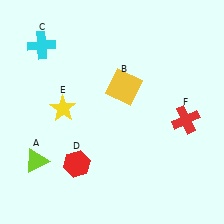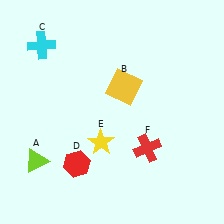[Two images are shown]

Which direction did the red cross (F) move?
The red cross (F) moved left.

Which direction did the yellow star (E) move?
The yellow star (E) moved right.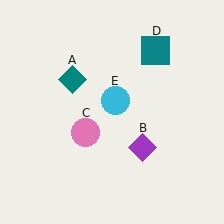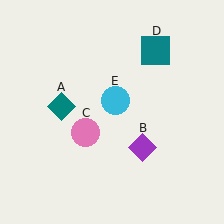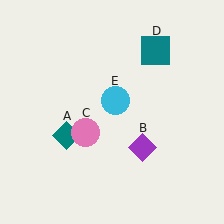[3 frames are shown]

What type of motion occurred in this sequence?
The teal diamond (object A) rotated counterclockwise around the center of the scene.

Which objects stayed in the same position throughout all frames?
Purple diamond (object B) and pink circle (object C) and teal square (object D) and cyan circle (object E) remained stationary.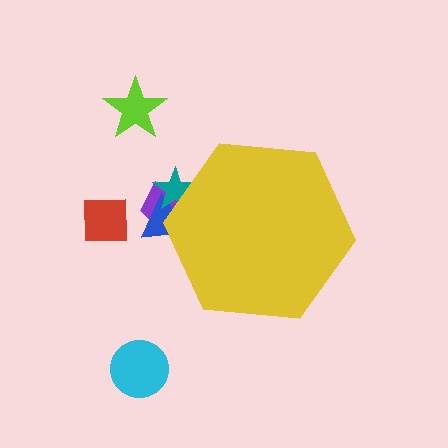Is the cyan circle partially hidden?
No, the cyan circle is fully visible.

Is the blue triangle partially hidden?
Yes, the blue triangle is partially hidden behind the yellow hexagon.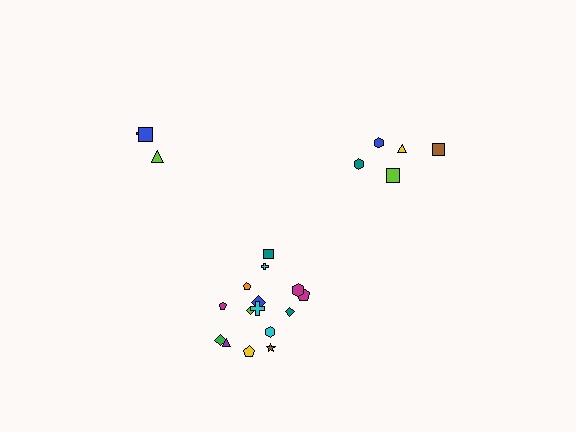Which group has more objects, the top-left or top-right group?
The top-right group.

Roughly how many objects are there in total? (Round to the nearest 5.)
Roughly 25 objects in total.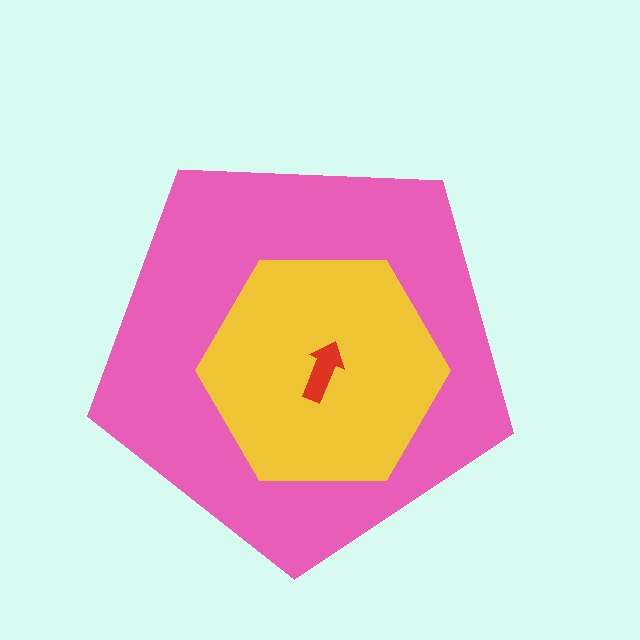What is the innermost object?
The red arrow.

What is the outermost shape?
The pink pentagon.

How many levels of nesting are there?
3.